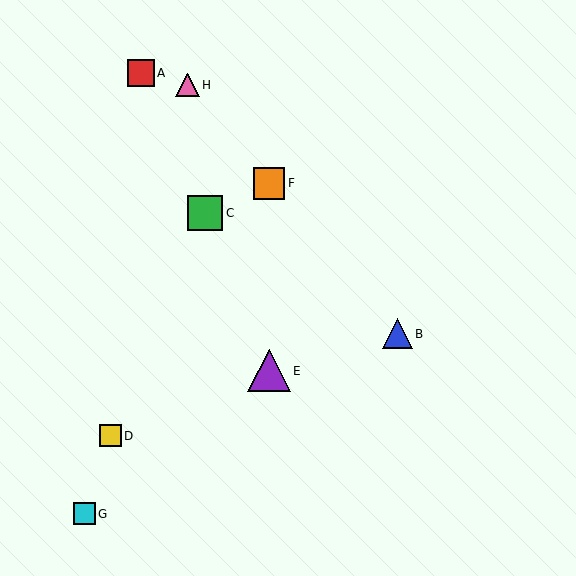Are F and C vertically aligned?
No, F is at x≈269 and C is at x≈205.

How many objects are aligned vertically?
2 objects (E, F) are aligned vertically.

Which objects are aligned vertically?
Objects E, F are aligned vertically.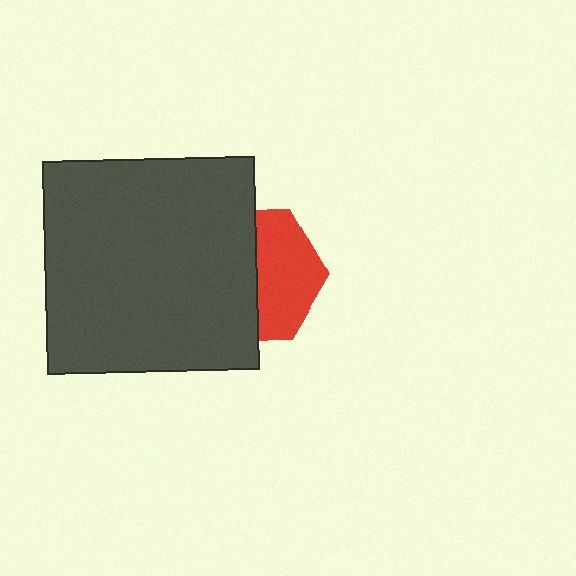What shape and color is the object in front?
The object in front is a dark gray square.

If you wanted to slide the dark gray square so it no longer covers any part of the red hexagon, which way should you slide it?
Slide it left — that is the most direct way to separate the two shapes.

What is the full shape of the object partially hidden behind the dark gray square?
The partially hidden object is a red hexagon.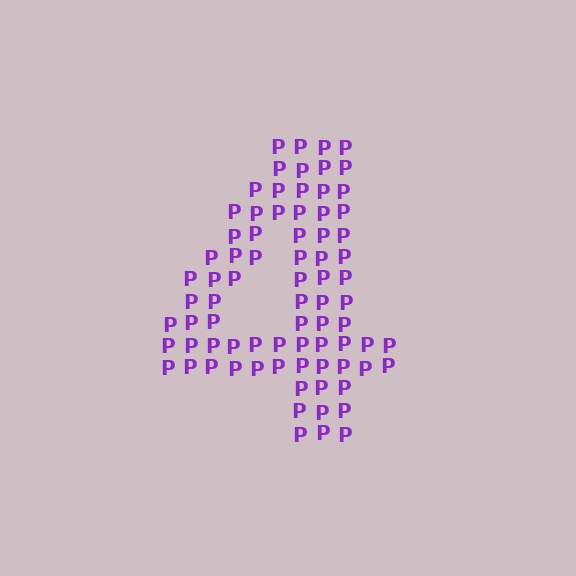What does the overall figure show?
The overall figure shows the digit 4.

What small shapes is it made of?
It is made of small letter P's.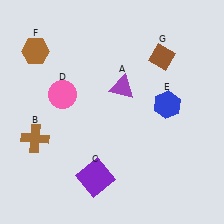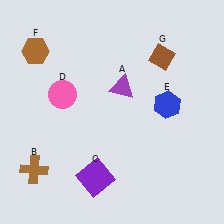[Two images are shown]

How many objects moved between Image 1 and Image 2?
1 object moved between the two images.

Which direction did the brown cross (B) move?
The brown cross (B) moved down.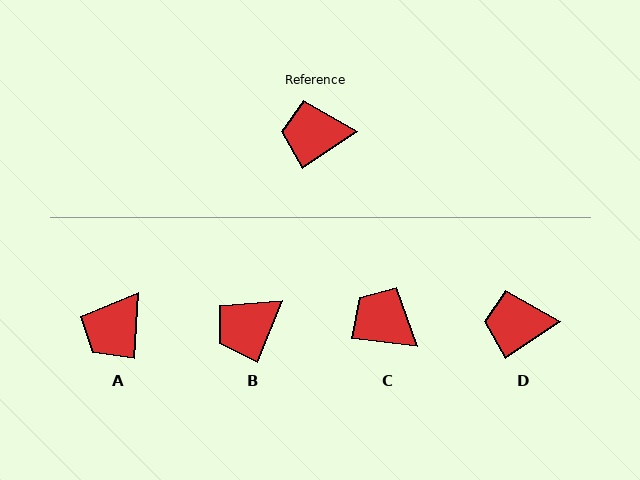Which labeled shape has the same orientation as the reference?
D.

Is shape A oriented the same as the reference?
No, it is off by about 53 degrees.